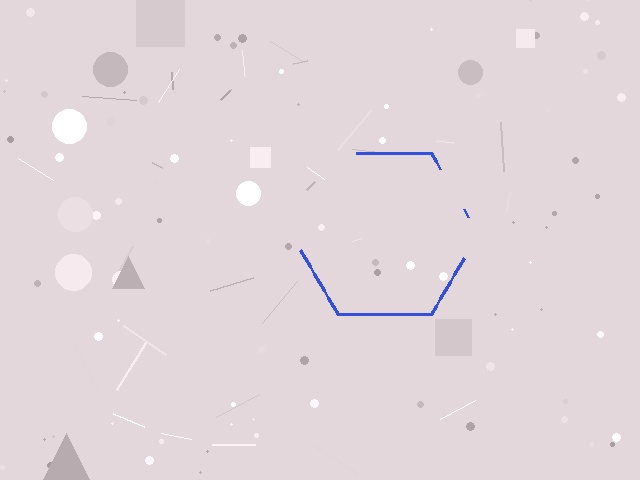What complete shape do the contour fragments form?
The contour fragments form a hexagon.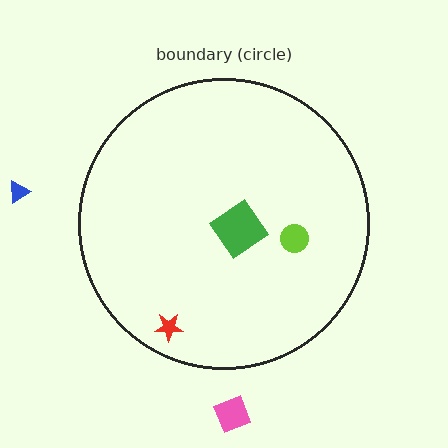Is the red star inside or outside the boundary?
Inside.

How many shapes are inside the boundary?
3 inside, 2 outside.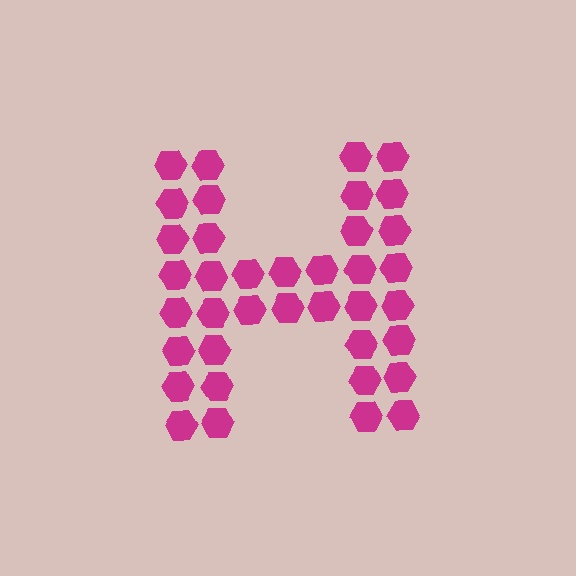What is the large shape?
The large shape is the letter H.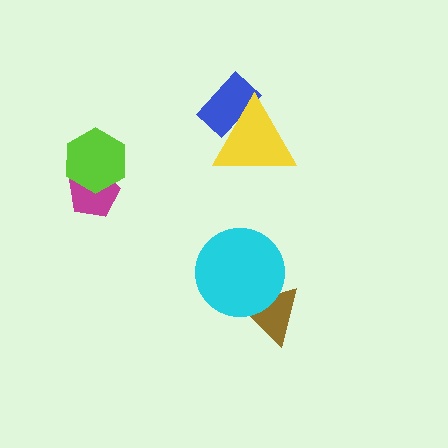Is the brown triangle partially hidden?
Yes, it is partially covered by another shape.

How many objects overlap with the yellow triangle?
1 object overlaps with the yellow triangle.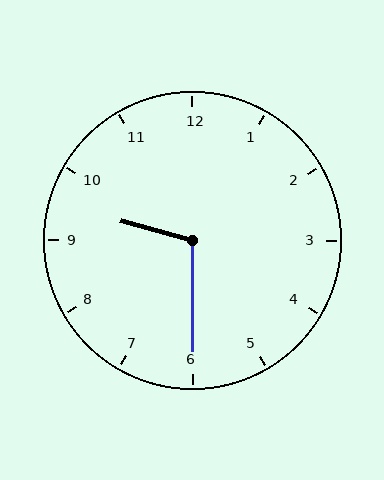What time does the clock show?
9:30.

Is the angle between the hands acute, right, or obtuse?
It is obtuse.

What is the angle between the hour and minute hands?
Approximately 105 degrees.